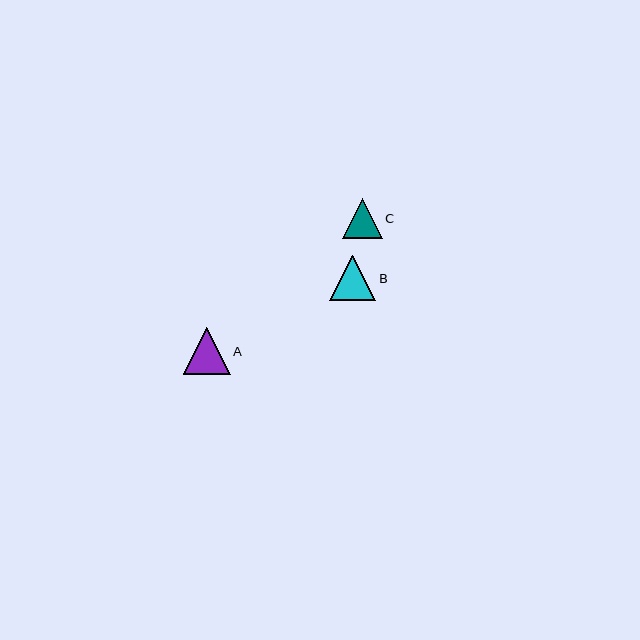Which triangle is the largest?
Triangle A is the largest with a size of approximately 47 pixels.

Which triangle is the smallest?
Triangle C is the smallest with a size of approximately 40 pixels.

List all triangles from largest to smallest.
From largest to smallest: A, B, C.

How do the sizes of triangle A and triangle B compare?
Triangle A and triangle B are approximately the same size.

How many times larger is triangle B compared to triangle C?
Triangle B is approximately 1.2 times the size of triangle C.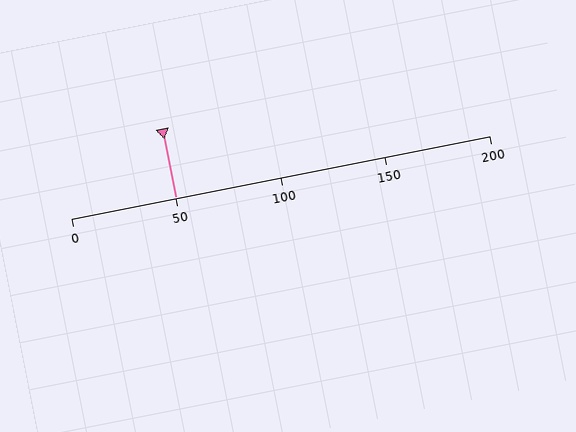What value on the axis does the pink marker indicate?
The marker indicates approximately 50.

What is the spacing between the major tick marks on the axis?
The major ticks are spaced 50 apart.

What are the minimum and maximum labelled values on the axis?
The axis runs from 0 to 200.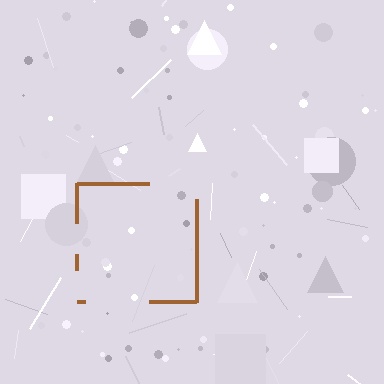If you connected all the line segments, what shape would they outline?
They would outline a square.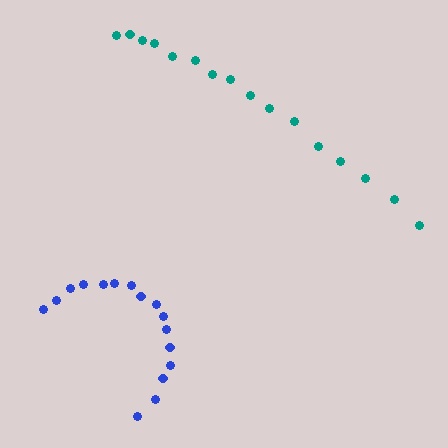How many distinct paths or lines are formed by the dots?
There are 2 distinct paths.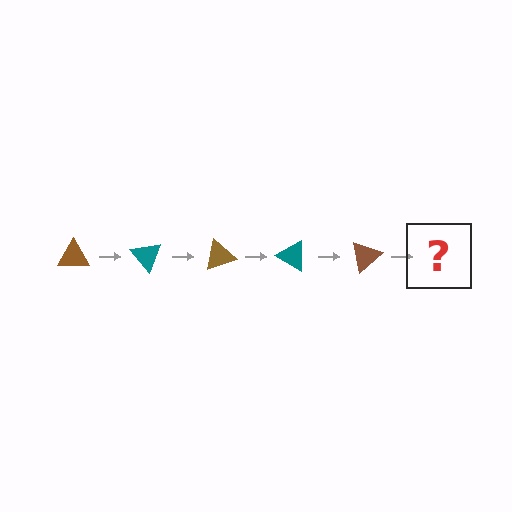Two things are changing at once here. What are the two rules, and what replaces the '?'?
The two rules are that it rotates 50 degrees each step and the color cycles through brown and teal. The '?' should be a teal triangle, rotated 250 degrees from the start.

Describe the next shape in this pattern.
It should be a teal triangle, rotated 250 degrees from the start.